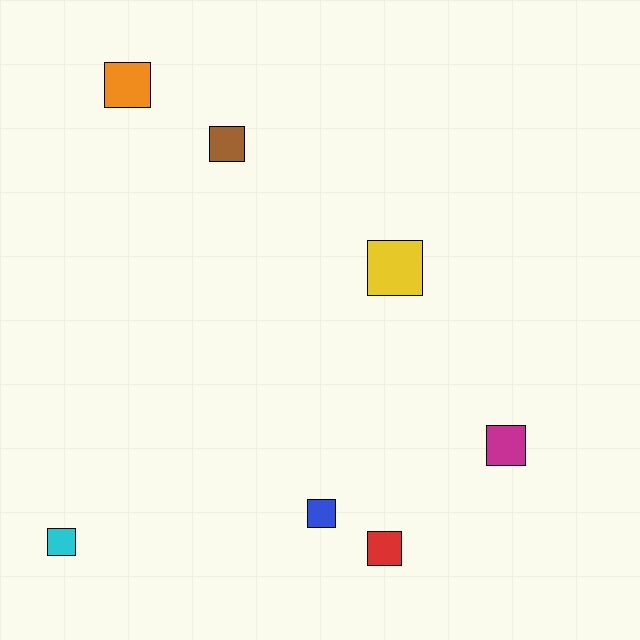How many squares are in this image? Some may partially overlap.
There are 7 squares.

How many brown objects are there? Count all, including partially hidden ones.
There is 1 brown object.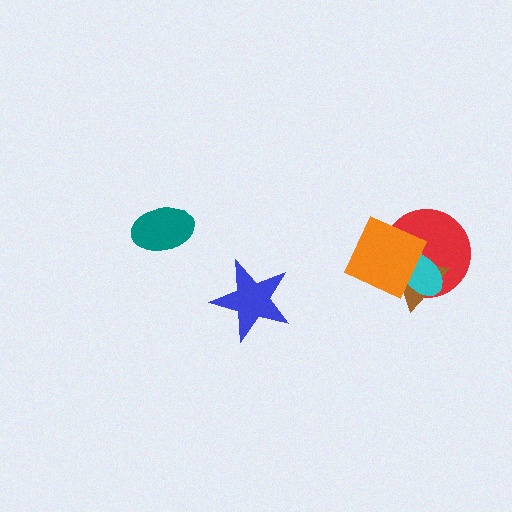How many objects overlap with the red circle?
3 objects overlap with the red circle.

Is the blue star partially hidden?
No, no other shape covers it.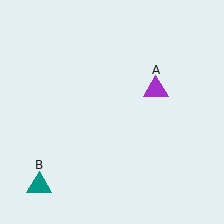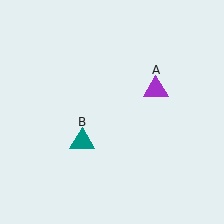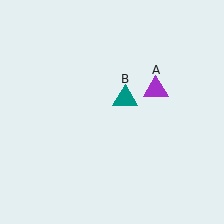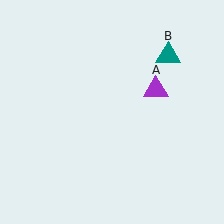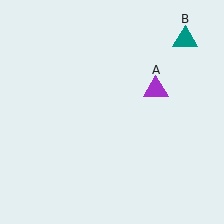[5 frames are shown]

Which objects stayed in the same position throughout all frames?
Purple triangle (object A) remained stationary.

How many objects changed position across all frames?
1 object changed position: teal triangle (object B).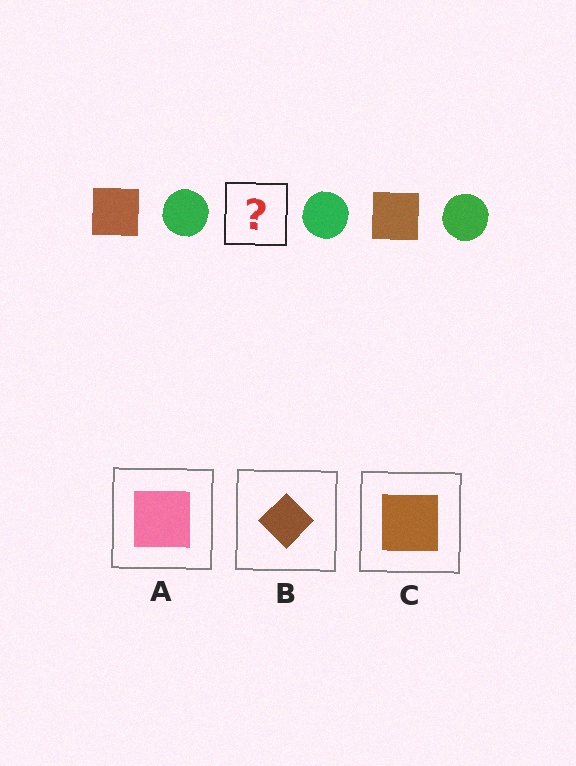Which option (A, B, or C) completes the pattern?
C.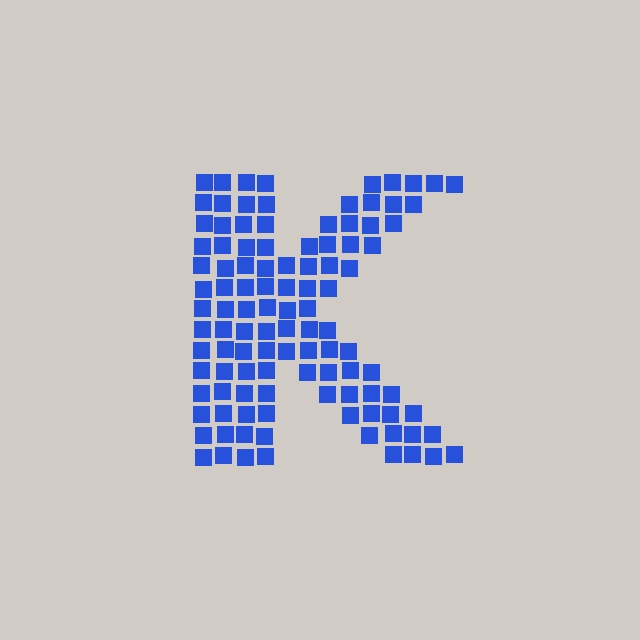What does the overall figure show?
The overall figure shows the letter K.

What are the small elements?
The small elements are squares.